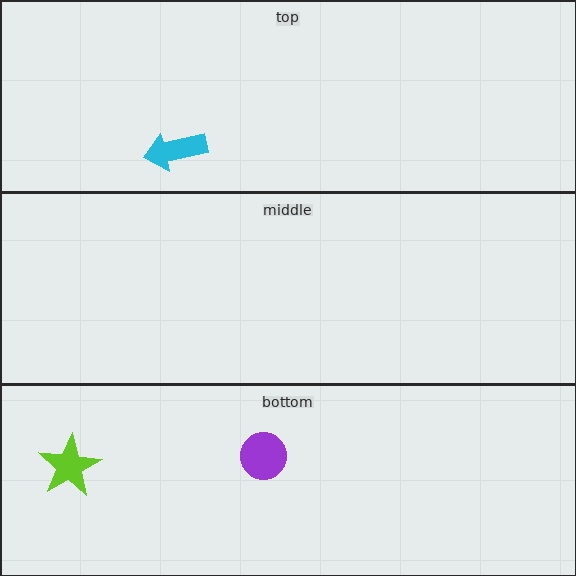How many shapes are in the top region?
1.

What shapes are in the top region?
The cyan arrow.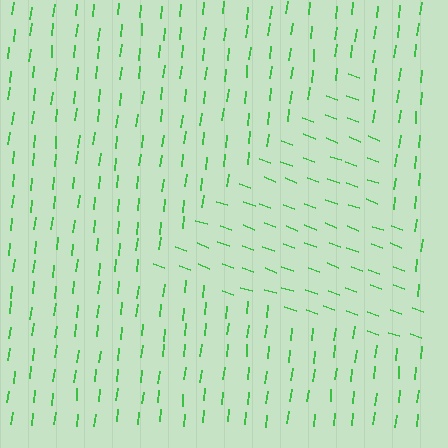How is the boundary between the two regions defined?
The boundary is defined purely by a change in line orientation (approximately 76 degrees difference). All lines are the same color and thickness.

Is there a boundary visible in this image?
Yes, there is a texture boundary formed by a change in line orientation.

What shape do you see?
I see a triangle.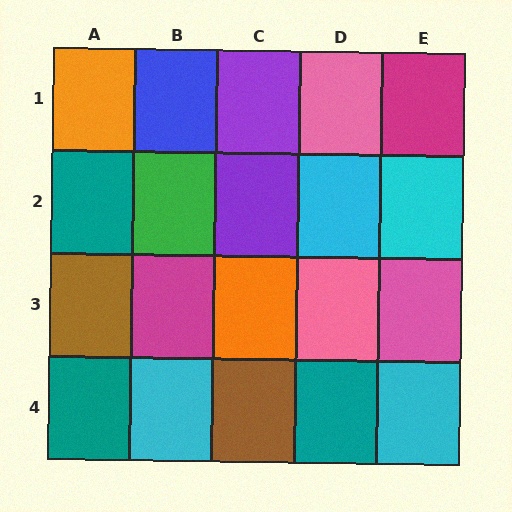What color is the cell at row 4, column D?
Teal.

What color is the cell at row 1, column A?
Orange.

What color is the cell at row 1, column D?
Pink.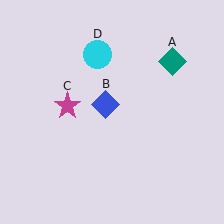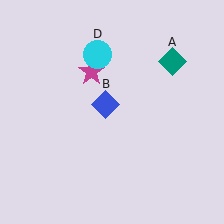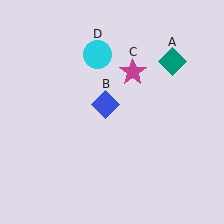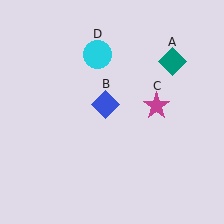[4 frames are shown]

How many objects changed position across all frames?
1 object changed position: magenta star (object C).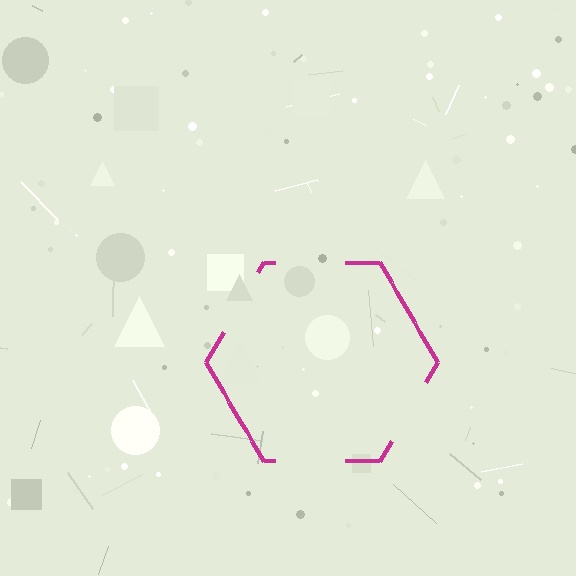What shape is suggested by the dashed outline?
The dashed outline suggests a hexagon.